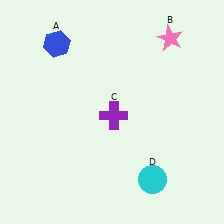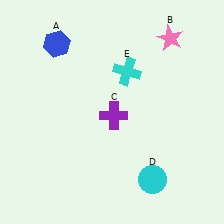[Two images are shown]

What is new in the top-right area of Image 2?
A cyan cross (E) was added in the top-right area of Image 2.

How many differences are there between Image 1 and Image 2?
There is 1 difference between the two images.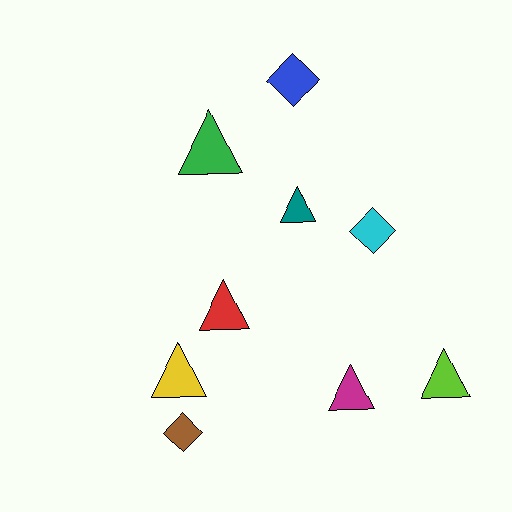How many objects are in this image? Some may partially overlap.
There are 9 objects.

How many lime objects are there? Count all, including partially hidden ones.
There is 1 lime object.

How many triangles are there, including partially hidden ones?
There are 6 triangles.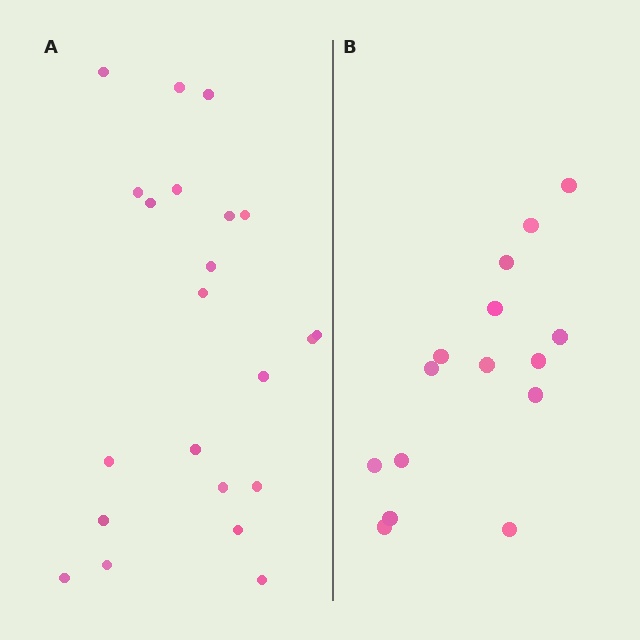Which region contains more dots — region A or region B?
Region A (the left region) has more dots.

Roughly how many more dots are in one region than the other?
Region A has roughly 8 or so more dots than region B.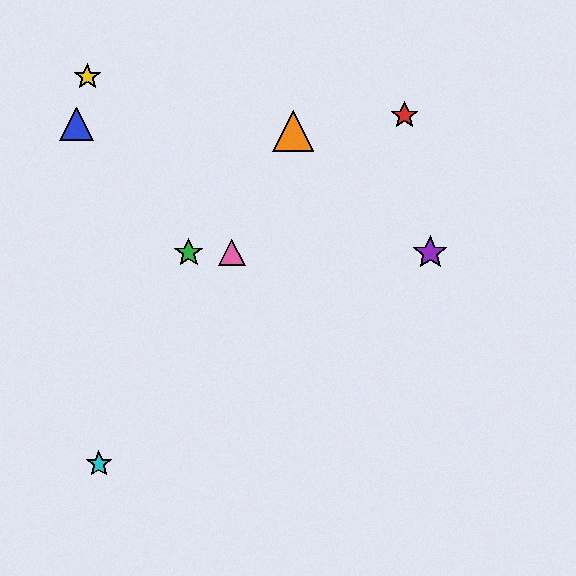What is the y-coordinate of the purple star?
The purple star is at y≈253.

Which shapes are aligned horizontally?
The green star, the purple star, the pink triangle are aligned horizontally.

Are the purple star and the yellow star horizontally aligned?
No, the purple star is at y≈253 and the yellow star is at y≈77.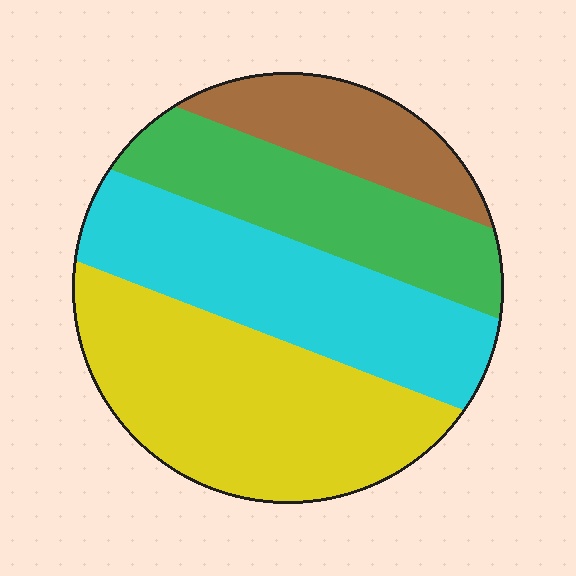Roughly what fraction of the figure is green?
Green takes up between a sixth and a third of the figure.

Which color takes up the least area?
Brown, at roughly 15%.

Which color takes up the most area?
Yellow, at roughly 35%.